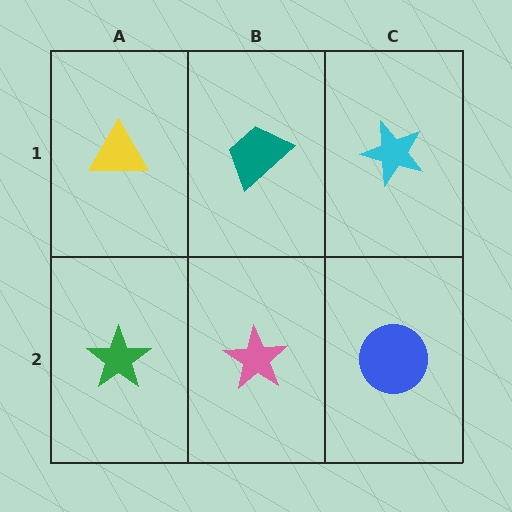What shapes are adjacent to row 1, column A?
A green star (row 2, column A), a teal trapezoid (row 1, column B).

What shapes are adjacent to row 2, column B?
A teal trapezoid (row 1, column B), a green star (row 2, column A), a blue circle (row 2, column C).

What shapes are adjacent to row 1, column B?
A pink star (row 2, column B), a yellow triangle (row 1, column A), a cyan star (row 1, column C).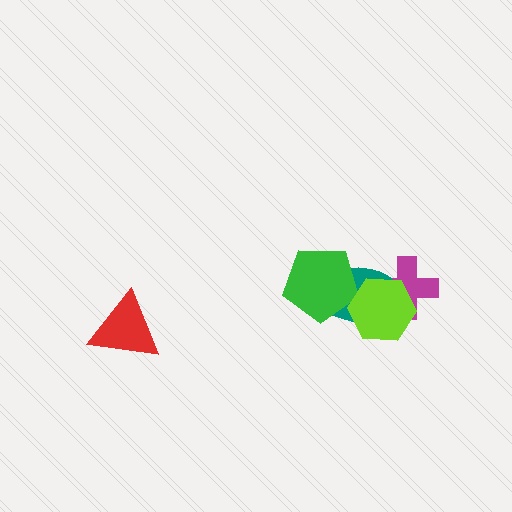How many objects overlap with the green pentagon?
2 objects overlap with the green pentagon.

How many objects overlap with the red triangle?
0 objects overlap with the red triangle.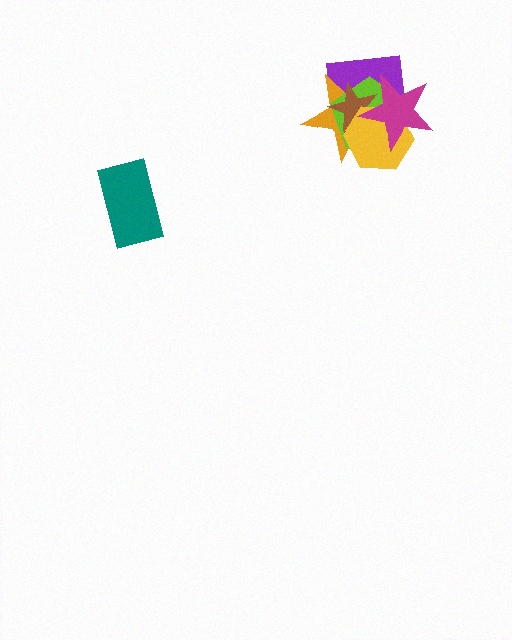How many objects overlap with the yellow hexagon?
5 objects overlap with the yellow hexagon.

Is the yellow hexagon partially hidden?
Yes, it is partially covered by another shape.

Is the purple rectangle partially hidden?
Yes, it is partially covered by another shape.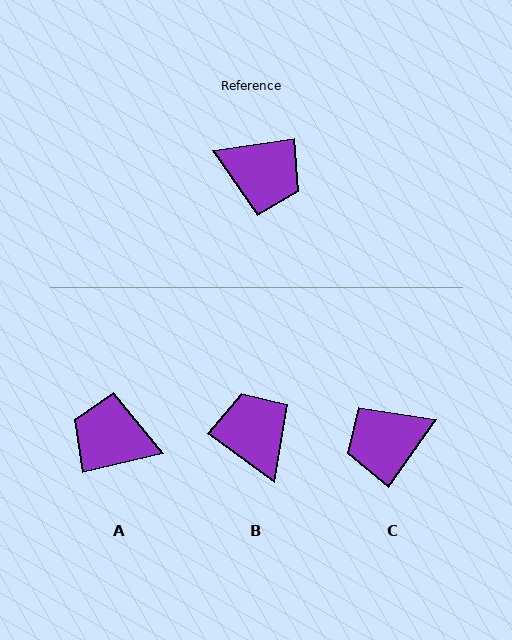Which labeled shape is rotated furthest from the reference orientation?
A, about 175 degrees away.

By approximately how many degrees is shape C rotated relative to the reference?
Approximately 134 degrees clockwise.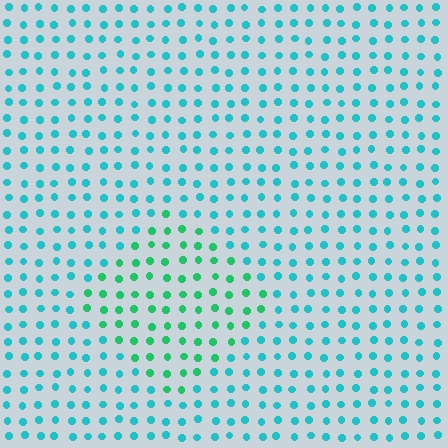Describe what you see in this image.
The image is filled with small cyan elements in a uniform arrangement. A diamond-shaped region is visible where the elements are tinted to a slightly different hue, forming a subtle color boundary.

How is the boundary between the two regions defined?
The boundary is defined purely by a slight shift in hue (about 35 degrees). Spacing, size, and orientation are identical on both sides.